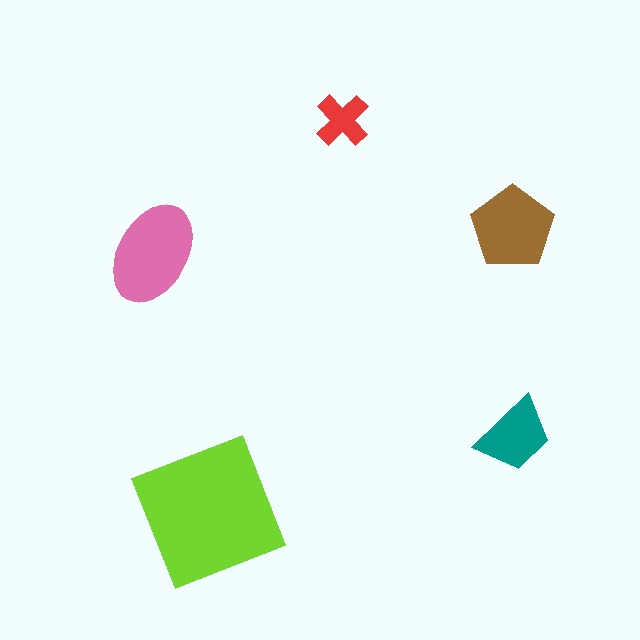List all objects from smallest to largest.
The red cross, the teal trapezoid, the brown pentagon, the pink ellipse, the lime square.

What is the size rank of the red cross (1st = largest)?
5th.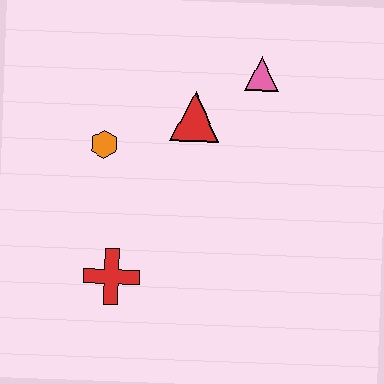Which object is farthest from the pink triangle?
The red cross is farthest from the pink triangle.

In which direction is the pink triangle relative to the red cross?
The pink triangle is above the red cross.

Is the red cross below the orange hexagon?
Yes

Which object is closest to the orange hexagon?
The red triangle is closest to the orange hexagon.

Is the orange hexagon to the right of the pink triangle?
No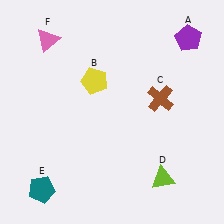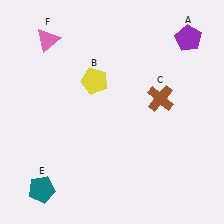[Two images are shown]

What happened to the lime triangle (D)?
The lime triangle (D) was removed in Image 2. It was in the bottom-right area of Image 1.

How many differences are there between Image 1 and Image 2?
There is 1 difference between the two images.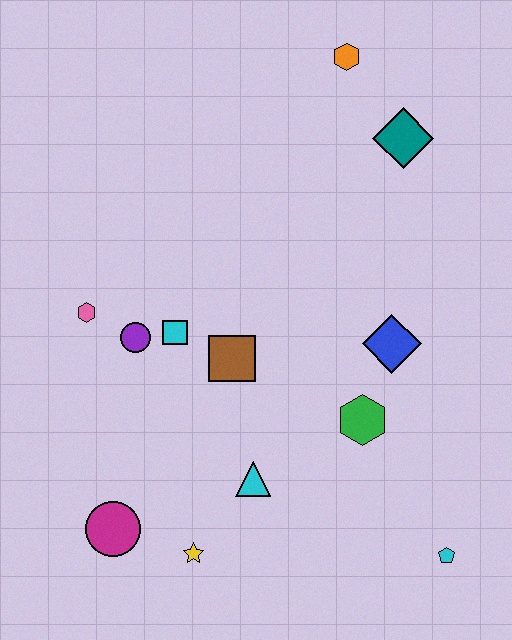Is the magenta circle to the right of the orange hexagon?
No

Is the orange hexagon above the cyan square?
Yes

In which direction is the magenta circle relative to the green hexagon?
The magenta circle is to the left of the green hexagon.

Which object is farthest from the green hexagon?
The orange hexagon is farthest from the green hexagon.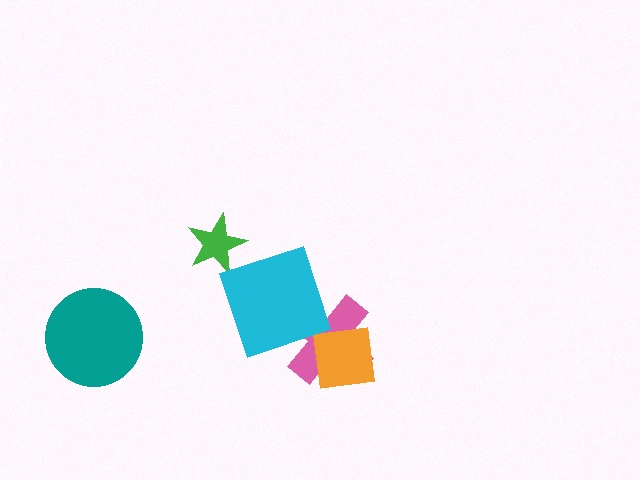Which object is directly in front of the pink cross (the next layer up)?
The orange square is directly in front of the pink cross.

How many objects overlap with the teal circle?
0 objects overlap with the teal circle.